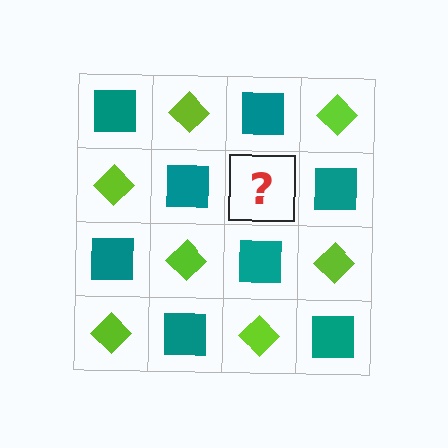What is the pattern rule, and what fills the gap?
The rule is that it alternates teal square and lime diamond in a checkerboard pattern. The gap should be filled with a lime diamond.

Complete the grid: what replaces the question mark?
The question mark should be replaced with a lime diamond.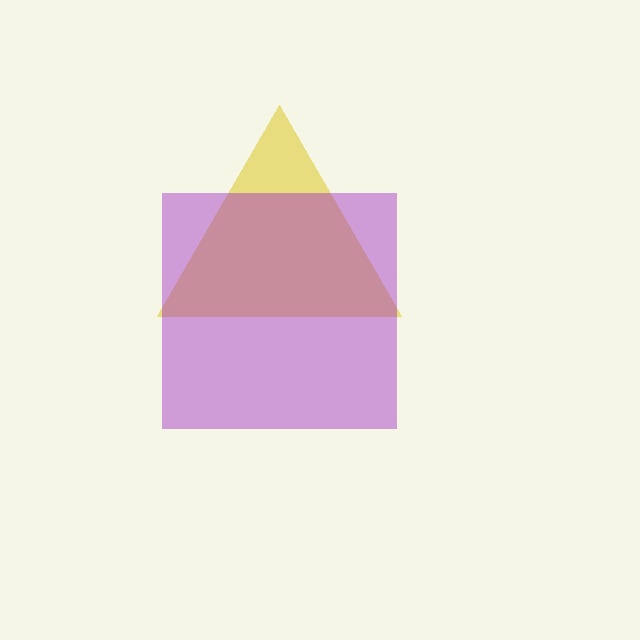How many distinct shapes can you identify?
There are 2 distinct shapes: a yellow triangle, a purple square.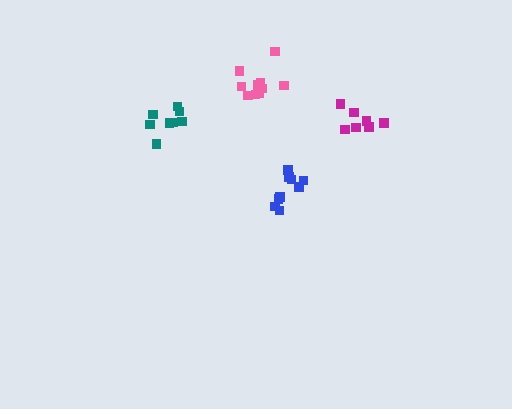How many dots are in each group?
Group 1: 7 dots, Group 2: 8 dots, Group 3: 10 dots, Group 4: 9 dots (34 total).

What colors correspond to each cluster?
The clusters are colored: magenta, teal, pink, blue.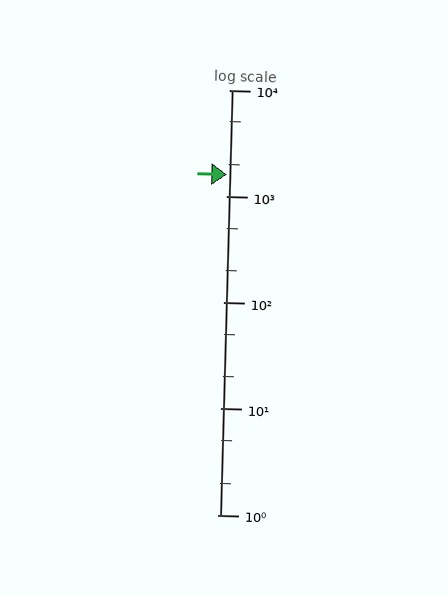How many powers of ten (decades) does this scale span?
The scale spans 4 decades, from 1 to 10000.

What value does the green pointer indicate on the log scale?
The pointer indicates approximately 1600.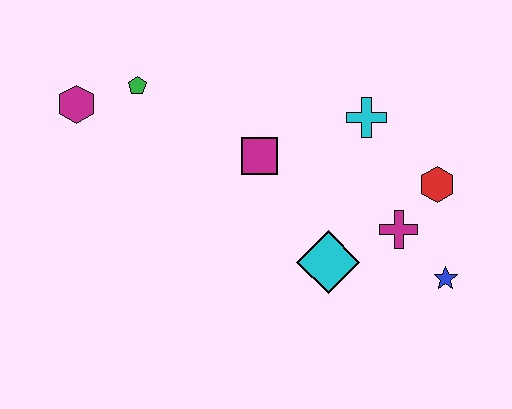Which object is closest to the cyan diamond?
The magenta cross is closest to the cyan diamond.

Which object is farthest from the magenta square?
The blue star is farthest from the magenta square.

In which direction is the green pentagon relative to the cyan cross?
The green pentagon is to the left of the cyan cross.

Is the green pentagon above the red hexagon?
Yes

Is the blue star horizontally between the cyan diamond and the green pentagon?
No